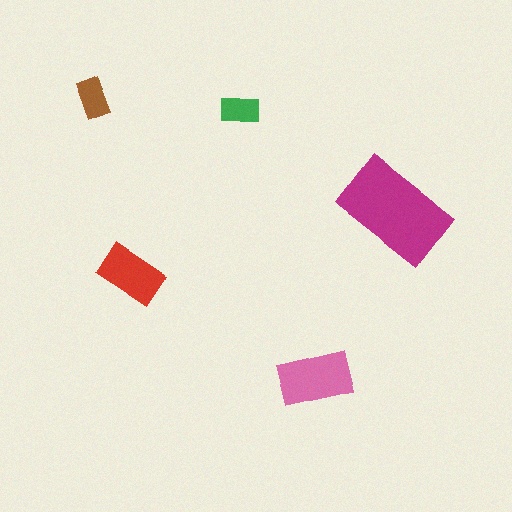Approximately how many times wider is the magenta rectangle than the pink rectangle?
About 1.5 times wider.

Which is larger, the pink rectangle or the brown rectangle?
The pink one.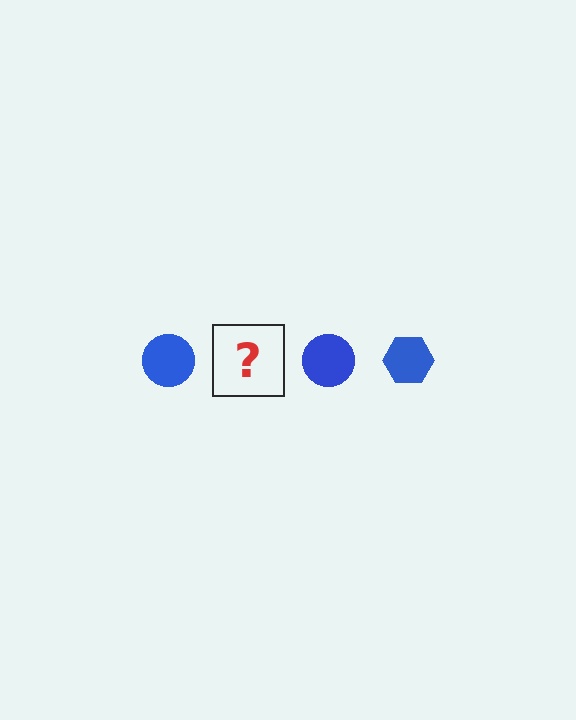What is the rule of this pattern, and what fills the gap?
The rule is that the pattern cycles through circle, hexagon shapes in blue. The gap should be filled with a blue hexagon.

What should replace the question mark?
The question mark should be replaced with a blue hexagon.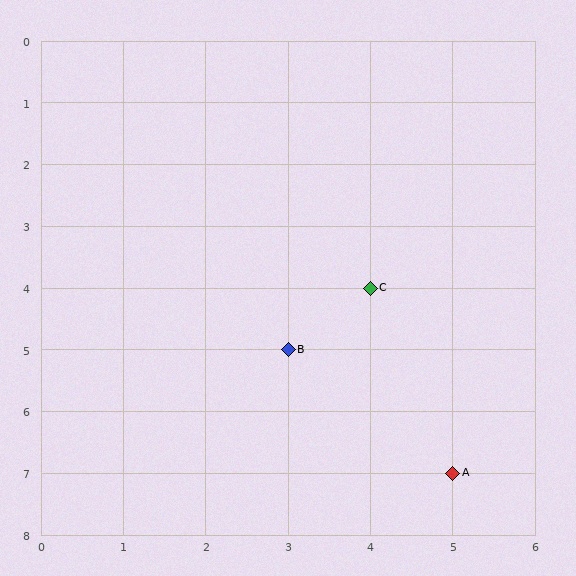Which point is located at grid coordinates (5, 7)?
Point A is at (5, 7).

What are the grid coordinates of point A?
Point A is at grid coordinates (5, 7).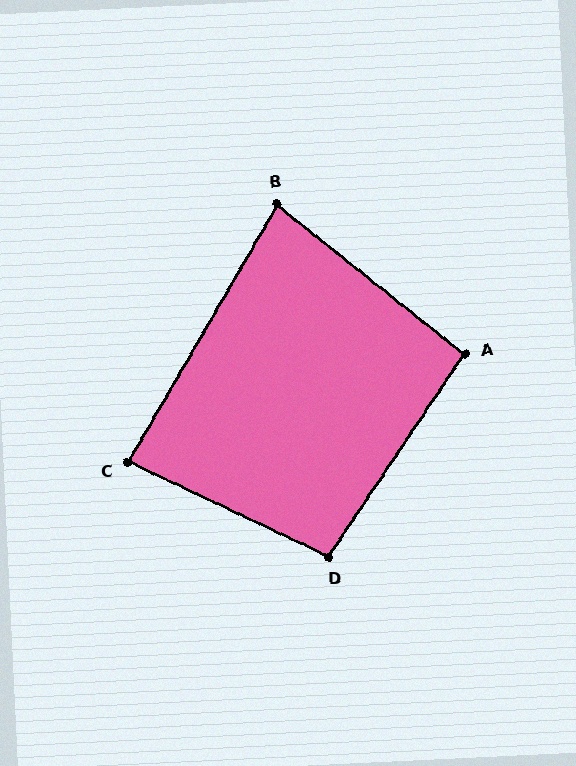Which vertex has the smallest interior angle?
B, at approximately 82 degrees.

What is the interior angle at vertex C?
Approximately 85 degrees (approximately right).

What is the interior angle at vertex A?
Approximately 95 degrees (approximately right).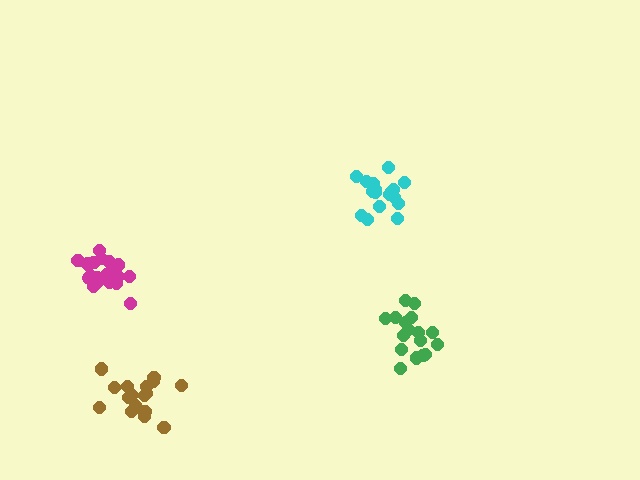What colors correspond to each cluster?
The clusters are colored: cyan, green, brown, magenta.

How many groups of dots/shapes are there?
There are 4 groups.